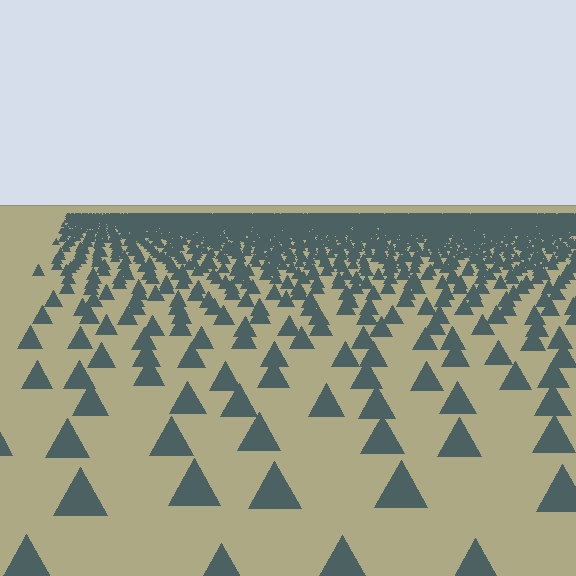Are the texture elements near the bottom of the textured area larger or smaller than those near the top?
Larger. Near the bottom, elements are closer to the viewer and appear at a bigger on-screen size.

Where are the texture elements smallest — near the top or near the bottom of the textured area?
Near the top.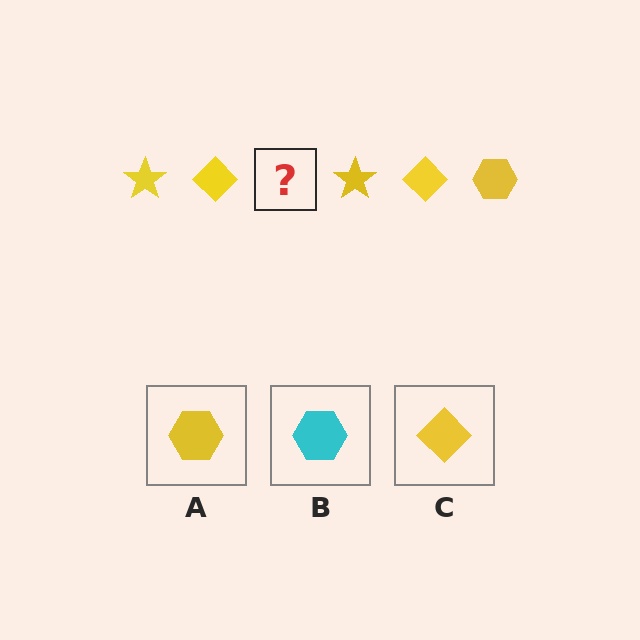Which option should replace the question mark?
Option A.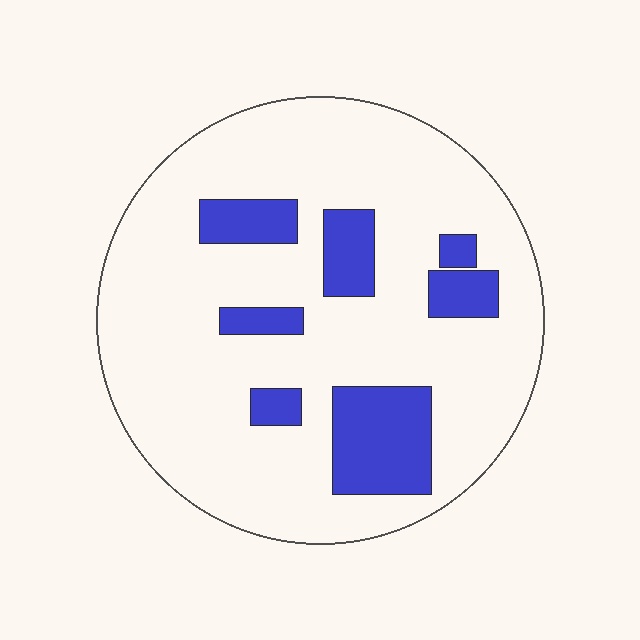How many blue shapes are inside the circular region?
7.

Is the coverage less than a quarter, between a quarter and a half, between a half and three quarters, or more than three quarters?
Less than a quarter.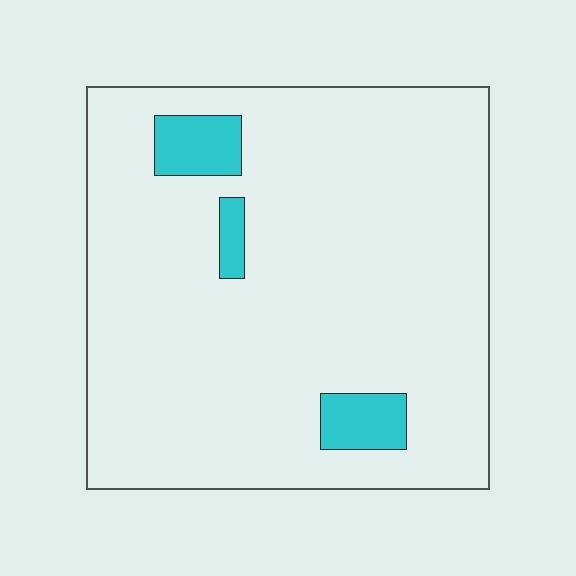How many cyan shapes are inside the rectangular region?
3.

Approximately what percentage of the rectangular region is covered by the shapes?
Approximately 10%.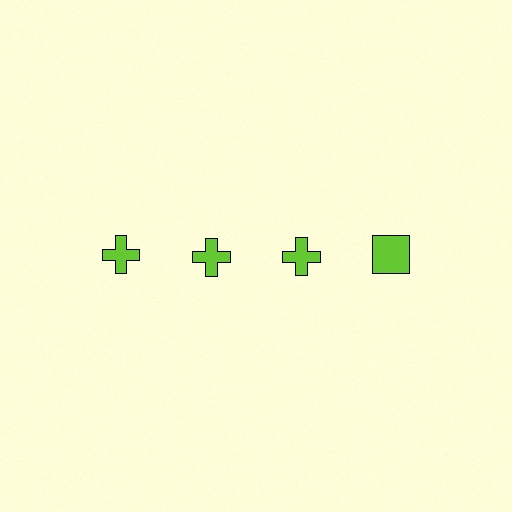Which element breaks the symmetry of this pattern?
The lime square in the top row, second from right column breaks the symmetry. All other shapes are lime crosses.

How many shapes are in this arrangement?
There are 4 shapes arranged in a grid pattern.